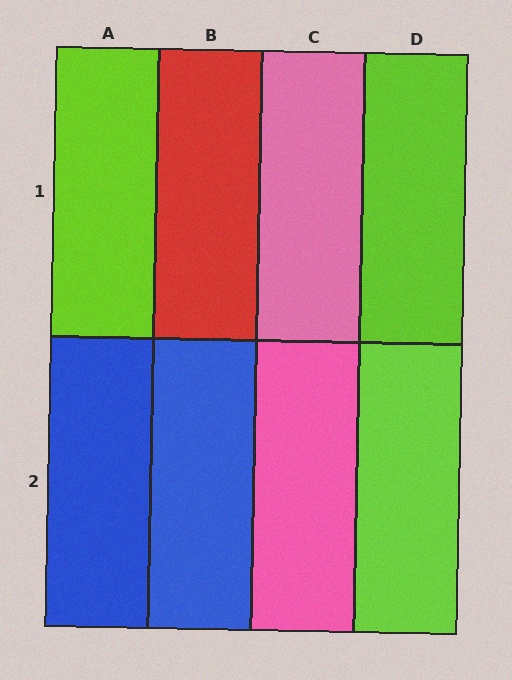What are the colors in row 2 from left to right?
Blue, blue, pink, lime.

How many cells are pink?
2 cells are pink.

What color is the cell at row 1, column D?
Lime.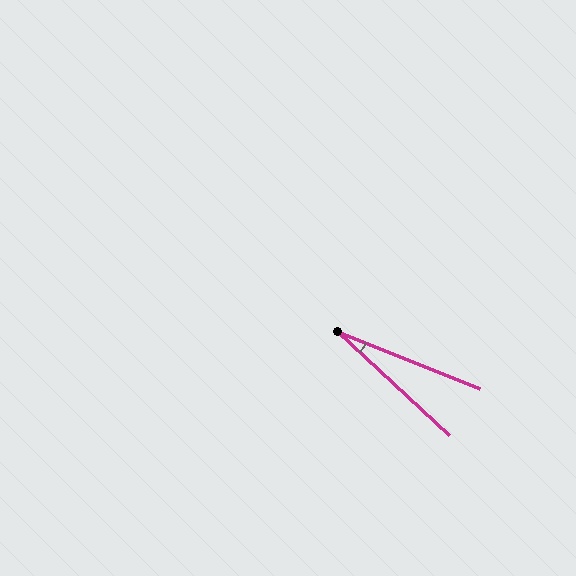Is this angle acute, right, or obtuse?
It is acute.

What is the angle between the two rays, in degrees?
Approximately 21 degrees.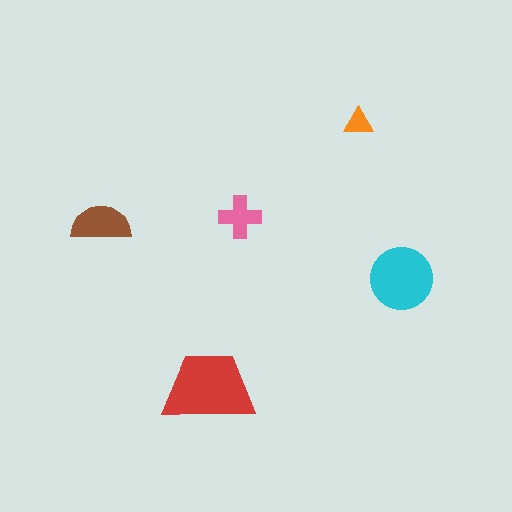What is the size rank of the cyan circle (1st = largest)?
2nd.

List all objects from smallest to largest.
The orange triangle, the pink cross, the brown semicircle, the cyan circle, the red trapezoid.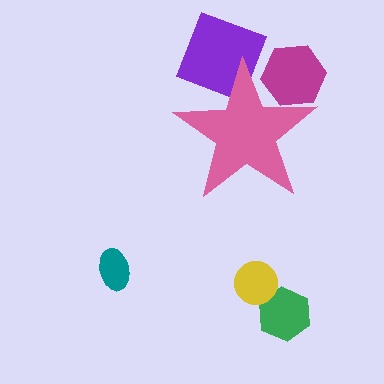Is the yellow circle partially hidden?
No, the yellow circle is fully visible.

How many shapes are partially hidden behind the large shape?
2 shapes are partially hidden.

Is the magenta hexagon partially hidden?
Yes, the magenta hexagon is partially hidden behind the pink star.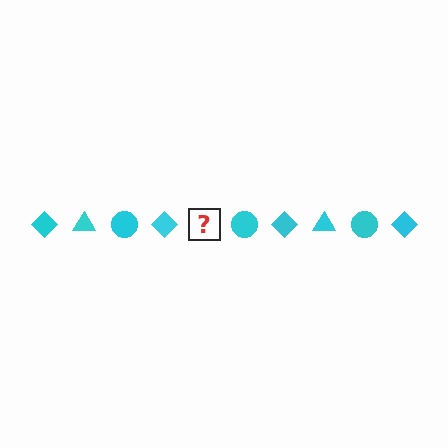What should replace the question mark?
The question mark should be replaced with a cyan triangle.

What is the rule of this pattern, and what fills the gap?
The rule is that the pattern cycles through diamond, triangle, circle shapes in cyan. The gap should be filled with a cyan triangle.